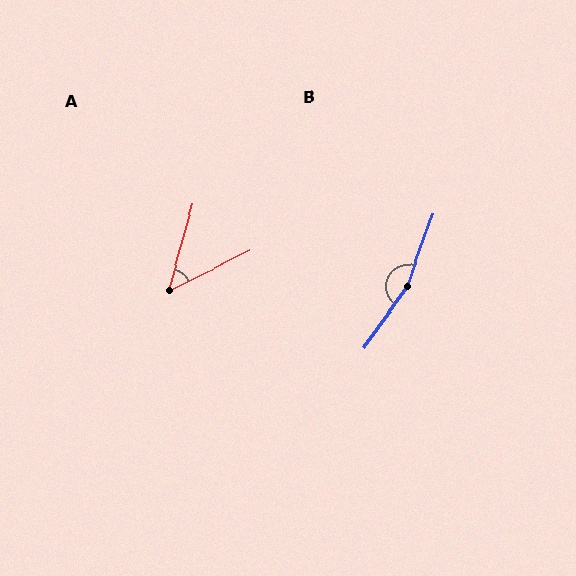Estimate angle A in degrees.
Approximately 48 degrees.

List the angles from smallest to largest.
A (48°), B (164°).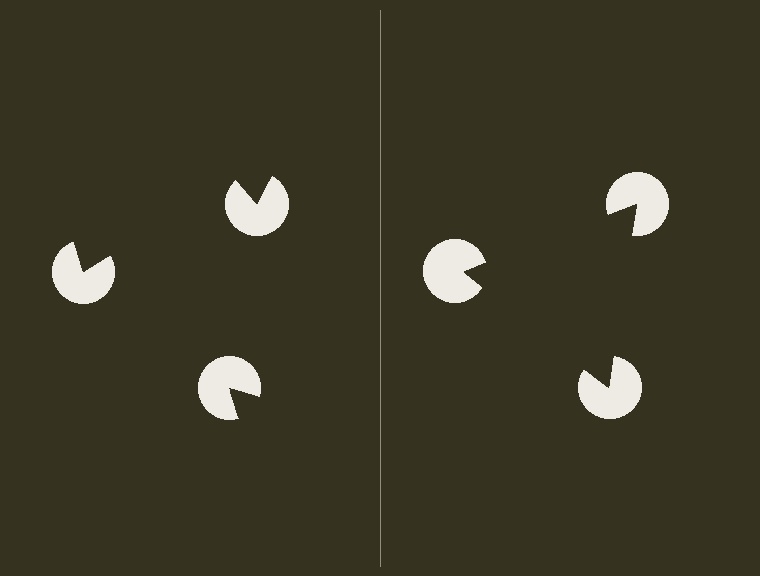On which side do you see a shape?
An illusory triangle appears on the right side. On the left side the wedge cuts are rotated, so no coherent shape forms.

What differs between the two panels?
The pac-man discs are positioned identically on both sides; only the wedge orientations differ. On the right they align to a triangle; on the left they are misaligned.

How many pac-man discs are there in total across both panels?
6 — 3 on each side.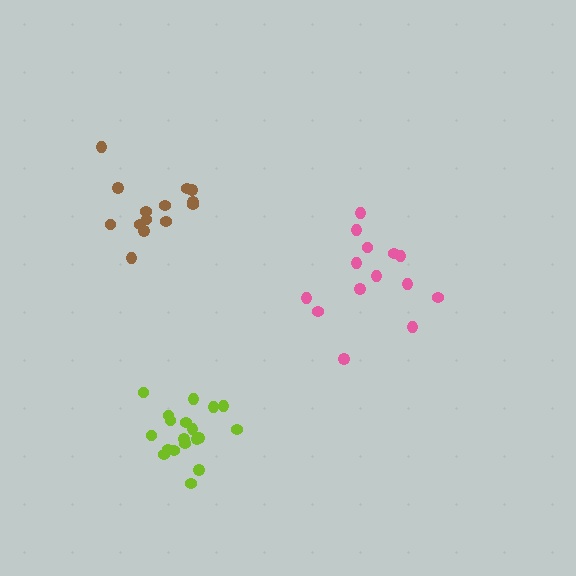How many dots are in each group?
Group 1: 14 dots, Group 2: 19 dots, Group 3: 14 dots (47 total).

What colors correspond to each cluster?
The clusters are colored: brown, lime, pink.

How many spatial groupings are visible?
There are 3 spatial groupings.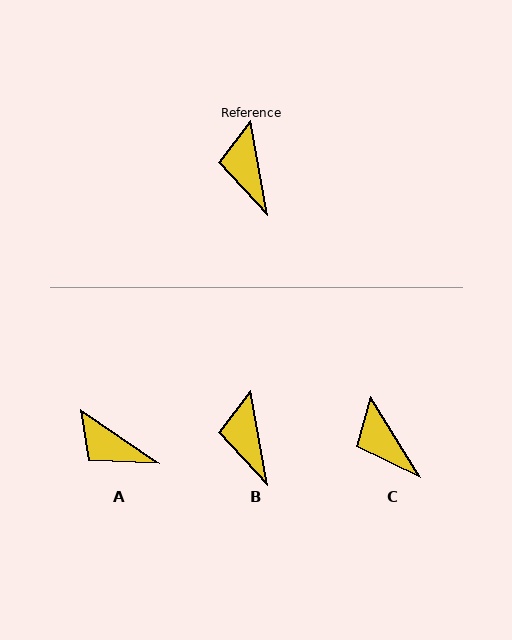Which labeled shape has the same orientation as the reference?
B.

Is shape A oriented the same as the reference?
No, it is off by about 46 degrees.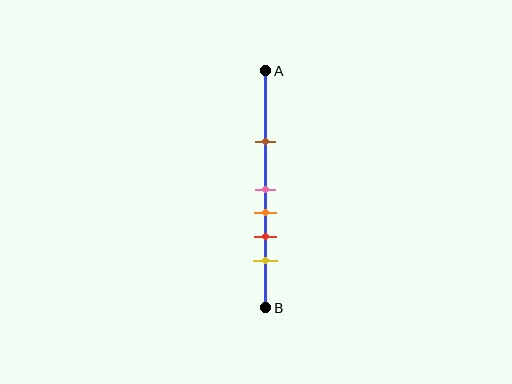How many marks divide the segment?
There are 5 marks dividing the segment.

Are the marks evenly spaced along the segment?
No, the marks are not evenly spaced.